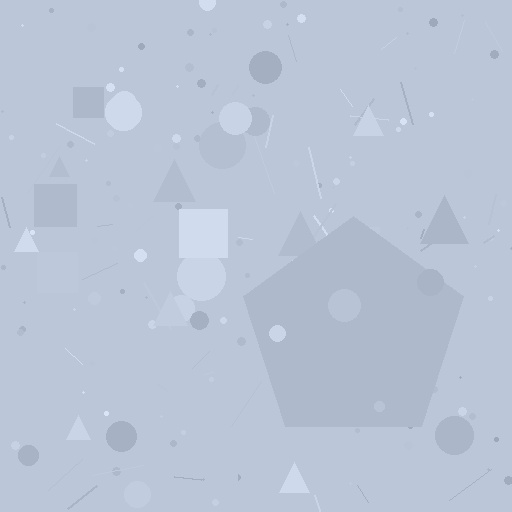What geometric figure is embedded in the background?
A pentagon is embedded in the background.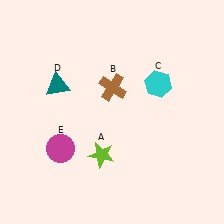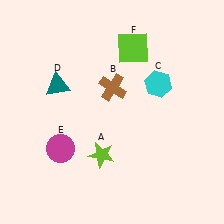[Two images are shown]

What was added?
A lime square (F) was added in Image 2.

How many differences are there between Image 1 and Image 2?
There is 1 difference between the two images.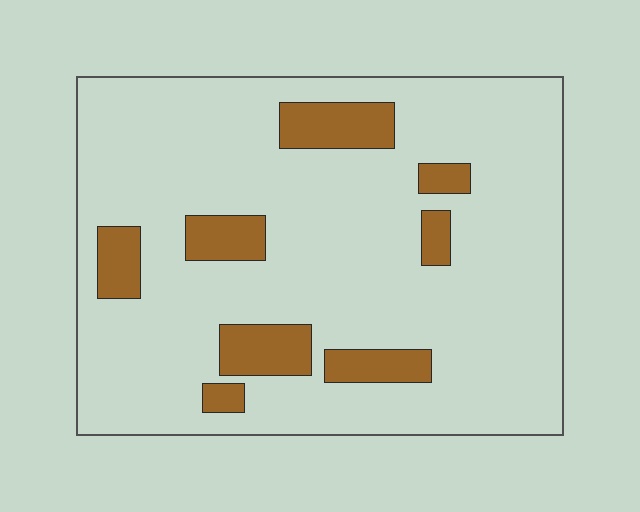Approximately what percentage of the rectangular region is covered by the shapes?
Approximately 15%.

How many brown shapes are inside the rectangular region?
8.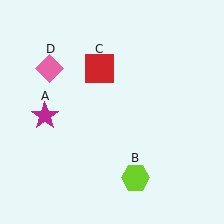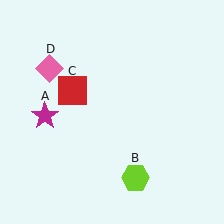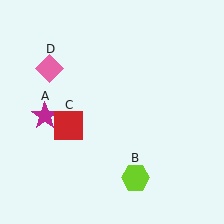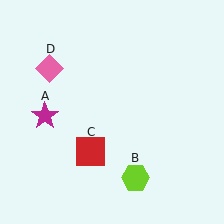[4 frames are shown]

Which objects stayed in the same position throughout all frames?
Magenta star (object A) and lime hexagon (object B) and pink diamond (object D) remained stationary.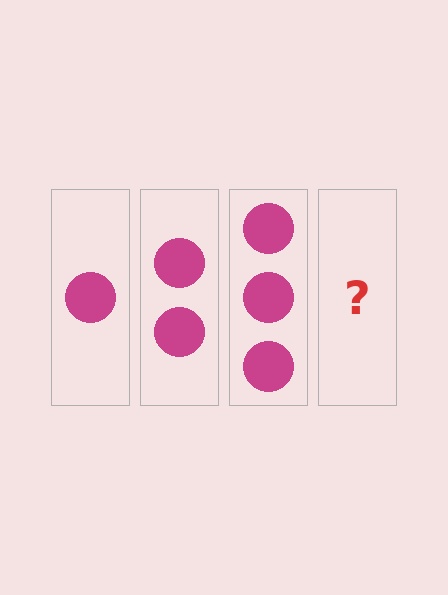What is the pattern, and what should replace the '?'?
The pattern is that each step adds one more circle. The '?' should be 4 circles.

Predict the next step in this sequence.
The next step is 4 circles.